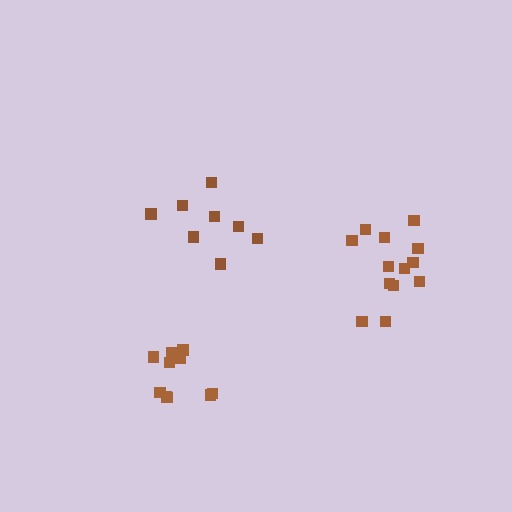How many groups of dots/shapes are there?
There are 3 groups.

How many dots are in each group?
Group 1: 8 dots, Group 2: 10 dots, Group 3: 13 dots (31 total).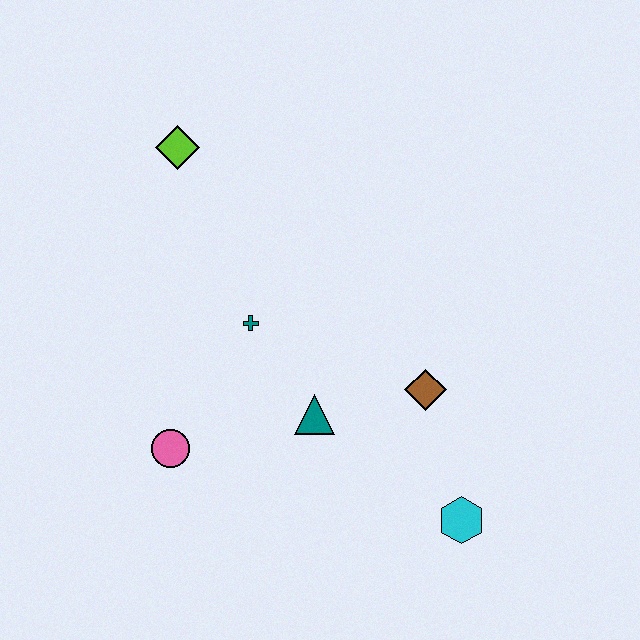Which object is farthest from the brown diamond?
The lime diamond is farthest from the brown diamond.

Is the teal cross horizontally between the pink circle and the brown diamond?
Yes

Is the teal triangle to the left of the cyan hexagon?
Yes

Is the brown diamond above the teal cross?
No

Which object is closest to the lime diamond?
The teal cross is closest to the lime diamond.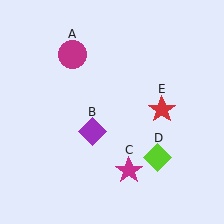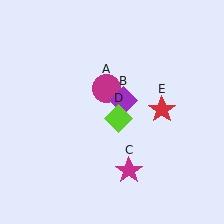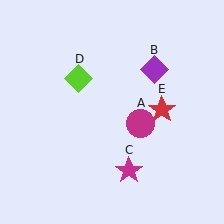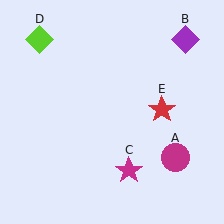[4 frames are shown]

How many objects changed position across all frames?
3 objects changed position: magenta circle (object A), purple diamond (object B), lime diamond (object D).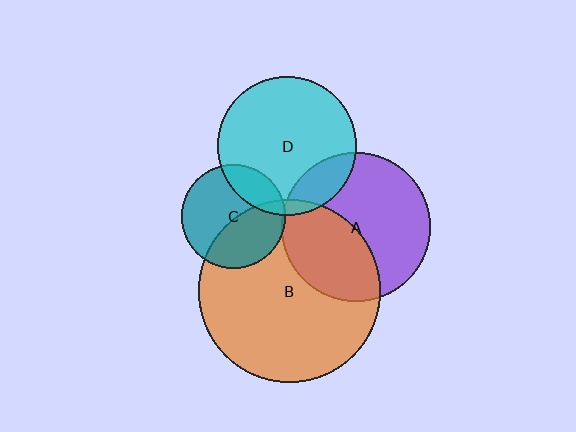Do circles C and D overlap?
Yes.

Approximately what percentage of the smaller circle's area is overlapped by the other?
Approximately 20%.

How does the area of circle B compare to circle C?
Approximately 3.1 times.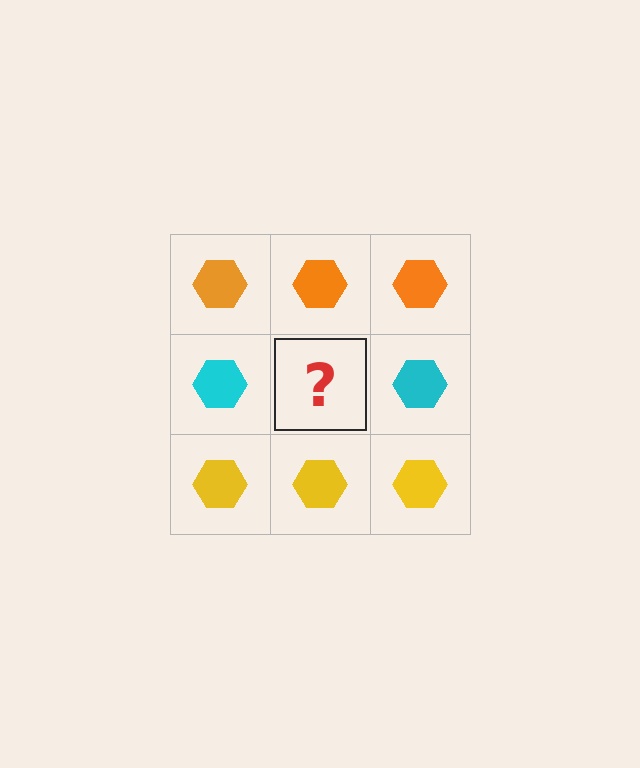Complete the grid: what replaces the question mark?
The question mark should be replaced with a cyan hexagon.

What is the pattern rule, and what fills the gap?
The rule is that each row has a consistent color. The gap should be filled with a cyan hexagon.